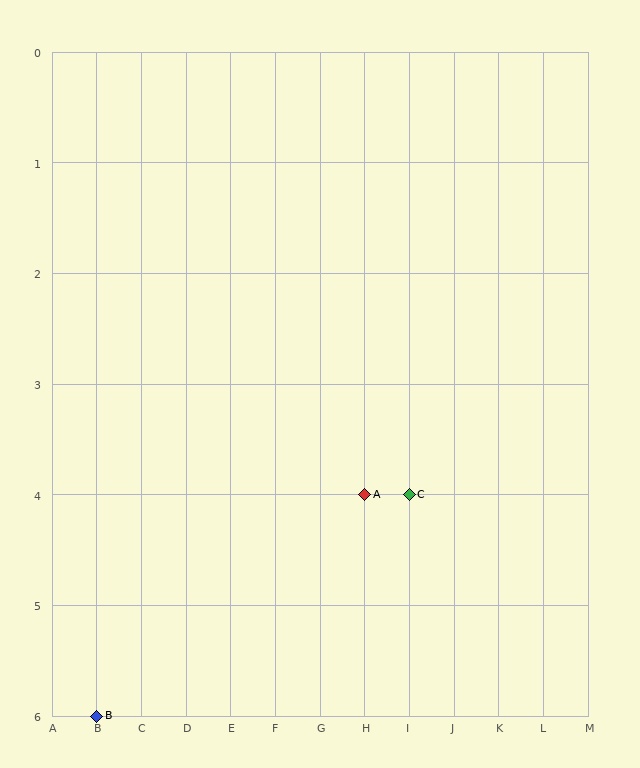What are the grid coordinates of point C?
Point C is at grid coordinates (I, 4).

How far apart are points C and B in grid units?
Points C and B are 7 columns and 2 rows apart (about 7.3 grid units diagonally).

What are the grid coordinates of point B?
Point B is at grid coordinates (B, 6).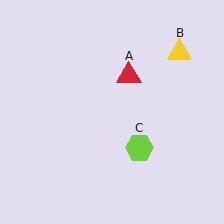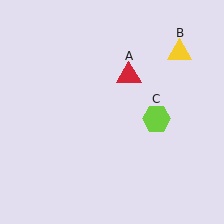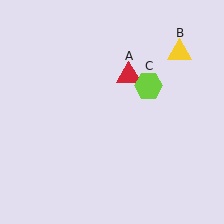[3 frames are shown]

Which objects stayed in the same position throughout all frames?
Red triangle (object A) and yellow triangle (object B) remained stationary.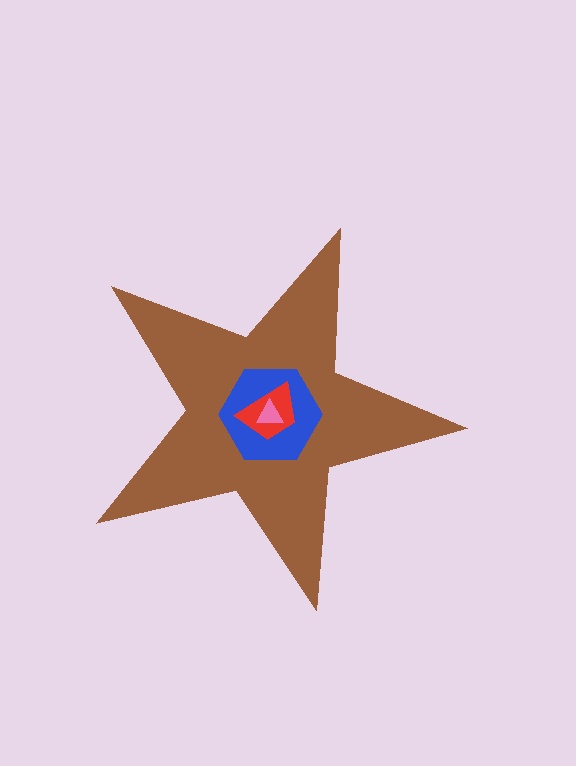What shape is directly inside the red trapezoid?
The pink triangle.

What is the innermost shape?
The pink triangle.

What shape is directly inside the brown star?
The blue hexagon.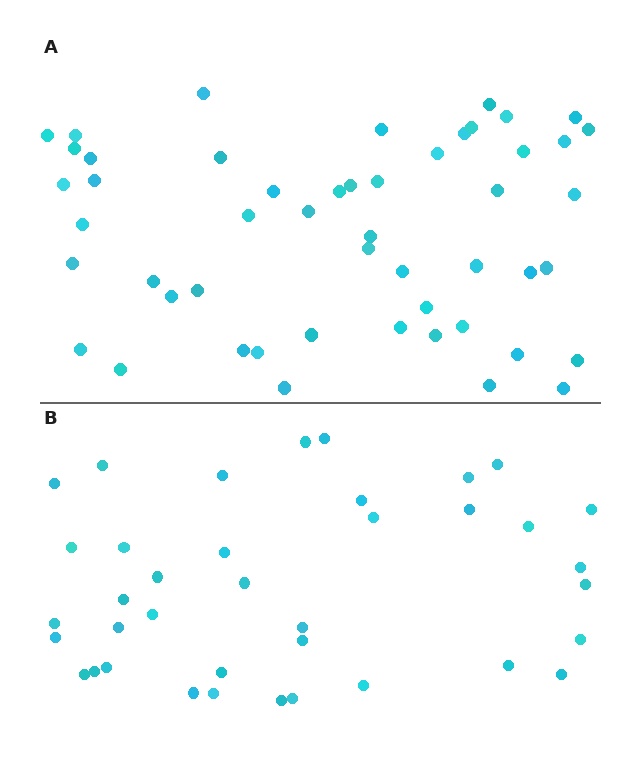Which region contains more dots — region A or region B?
Region A (the top region) has more dots.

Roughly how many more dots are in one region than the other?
Region A has approximately 15 more dots than region B.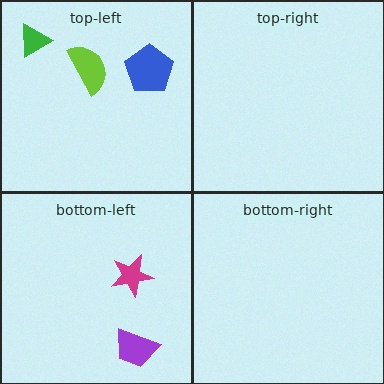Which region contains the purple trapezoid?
The bottom-left region.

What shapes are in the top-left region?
The blue pentagon, the lime semicircle, the green triangle.